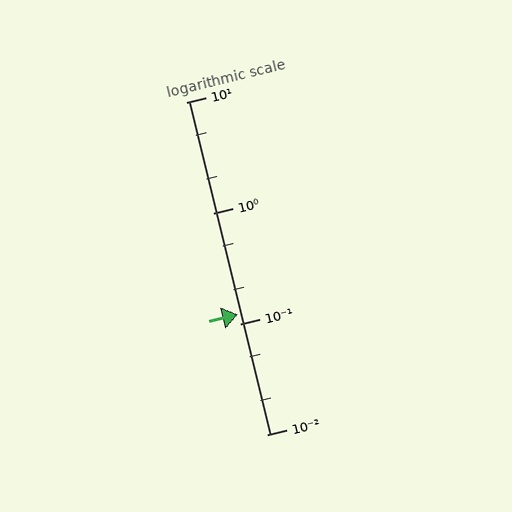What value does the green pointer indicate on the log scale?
The pointer indicates approximately 0.12.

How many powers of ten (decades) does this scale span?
The scale spans 3 decades, from 0.01 to 10.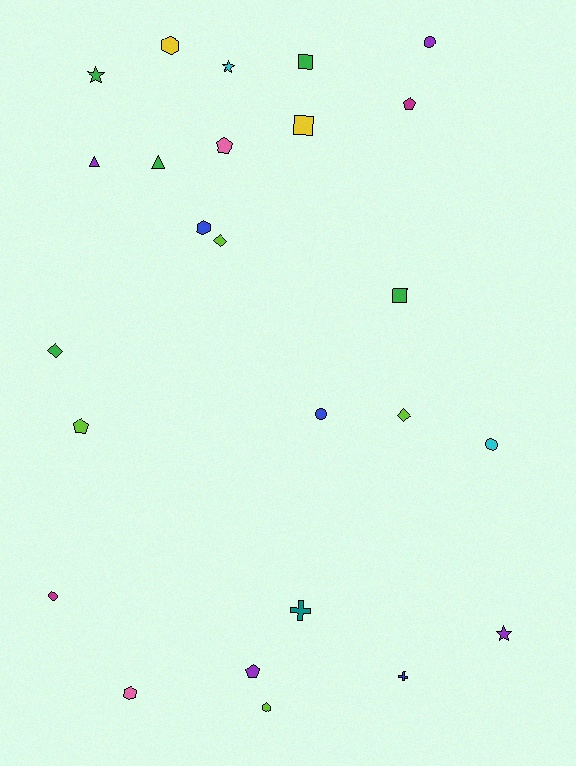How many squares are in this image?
There are 3 squares.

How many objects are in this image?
There are 25 objects.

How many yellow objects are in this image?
There are 2 yellow objects.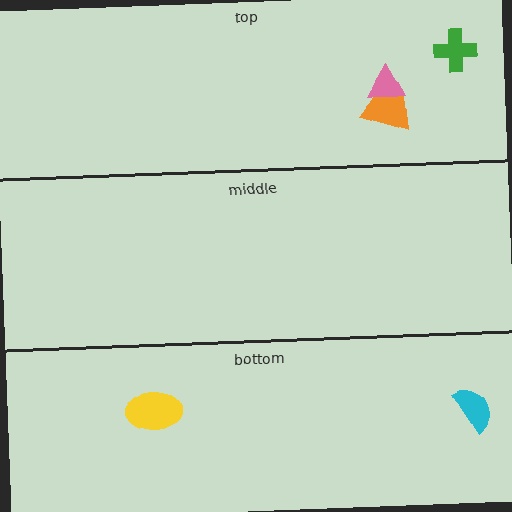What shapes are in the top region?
The orange trapezoid, the pink triangle, the green cross.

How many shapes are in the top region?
3.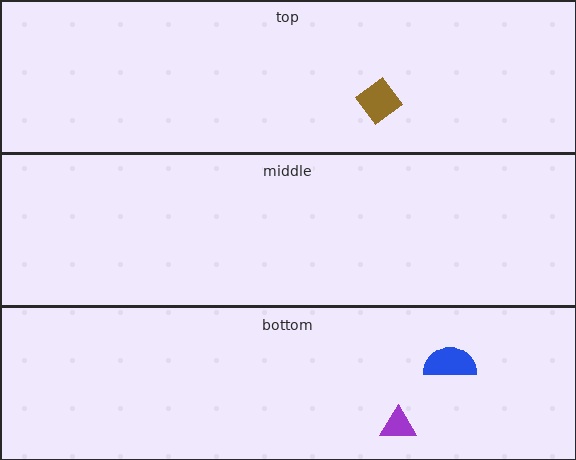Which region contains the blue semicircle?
The bottom region.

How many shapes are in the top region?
1.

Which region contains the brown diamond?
The top region.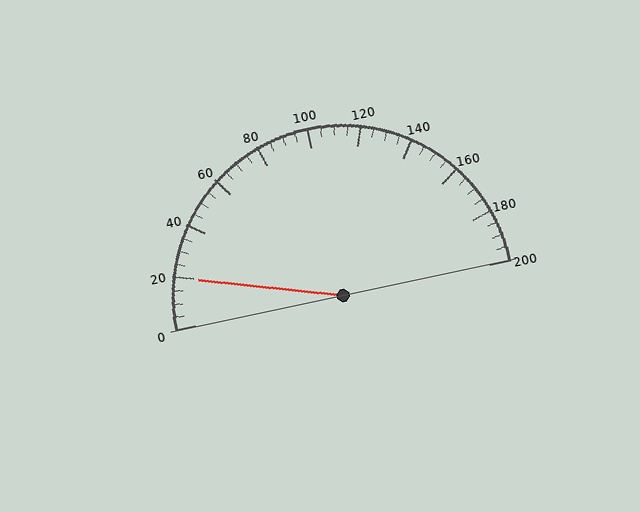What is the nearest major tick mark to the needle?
The nearest major tick mark is 20.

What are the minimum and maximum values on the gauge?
The gauge ranges from 0 to 200.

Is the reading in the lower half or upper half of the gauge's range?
The reading is in the lower half of the range (0 to 200).